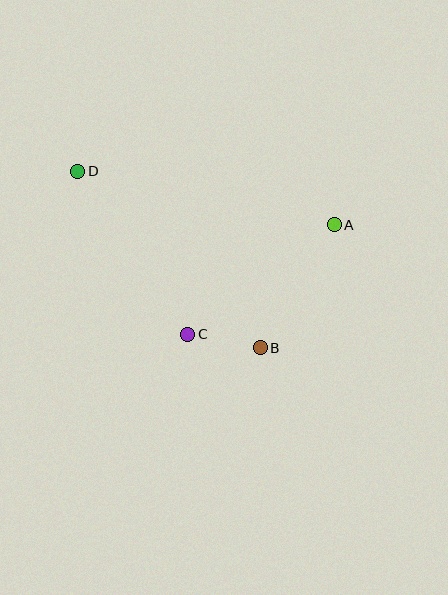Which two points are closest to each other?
Points B and C are closest to each other.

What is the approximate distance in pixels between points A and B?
The distance between A and B is approximately 144 pixels.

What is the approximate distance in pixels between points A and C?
The distance between A and C is approximately 183 pixels.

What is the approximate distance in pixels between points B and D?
The distance between B and D is approximately 254 pixels.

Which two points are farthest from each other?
Points A and D are farthest from each other.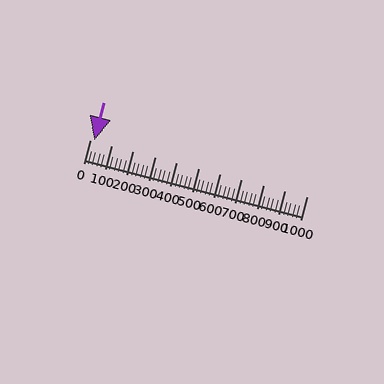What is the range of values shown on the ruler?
The ruler shows values from 0 to 1000.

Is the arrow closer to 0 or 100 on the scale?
The arrow is closer to 0.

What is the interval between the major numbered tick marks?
The major tick marks are spaced 100 units apart.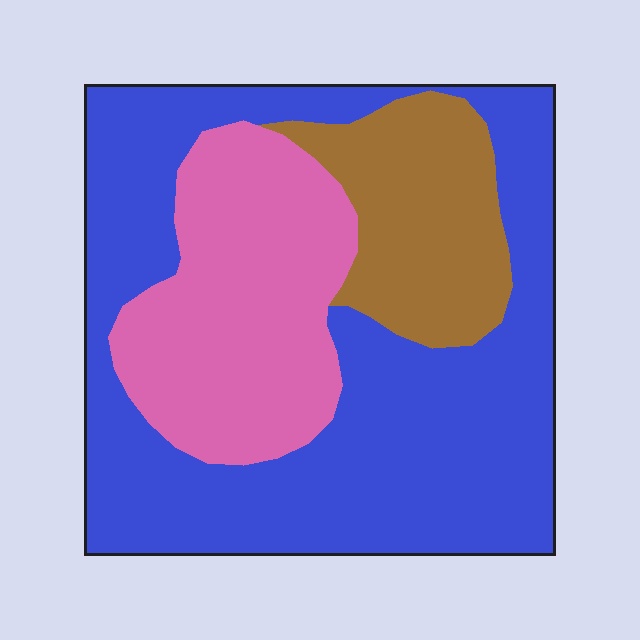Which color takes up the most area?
Blue, at roughly 55%.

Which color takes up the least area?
Brown, at roughly 15%.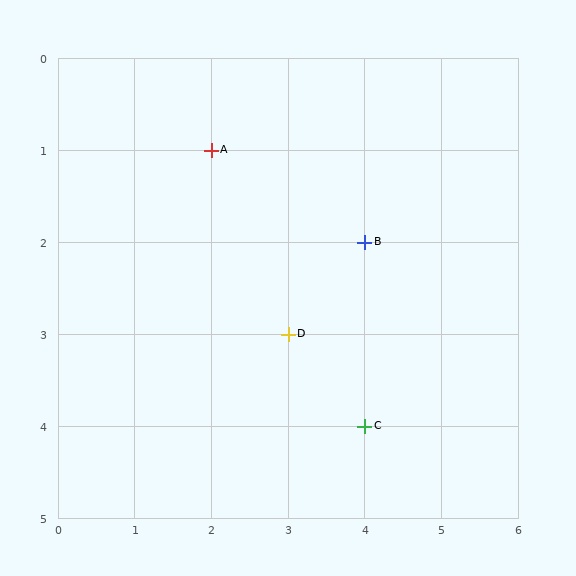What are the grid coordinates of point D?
Point D is at grid coordinates (3, 3).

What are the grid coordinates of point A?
Point A is at grid coordinates (2, 1).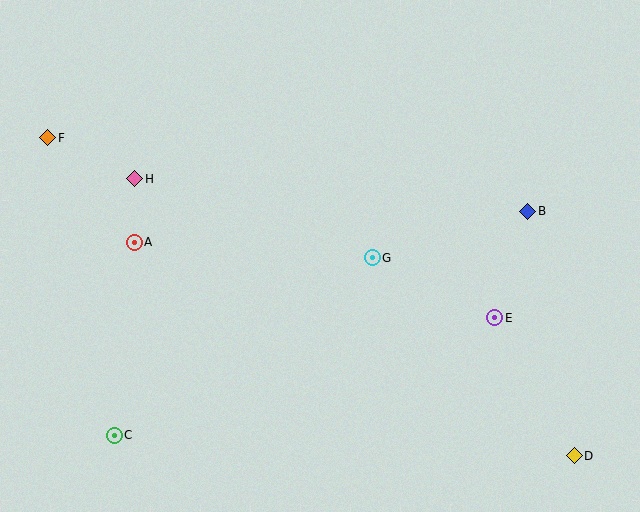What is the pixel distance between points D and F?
The distance between D and F is 615 pixels.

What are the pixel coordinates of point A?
Point A is at (134, 242).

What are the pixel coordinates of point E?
Point E is at (495, 318).